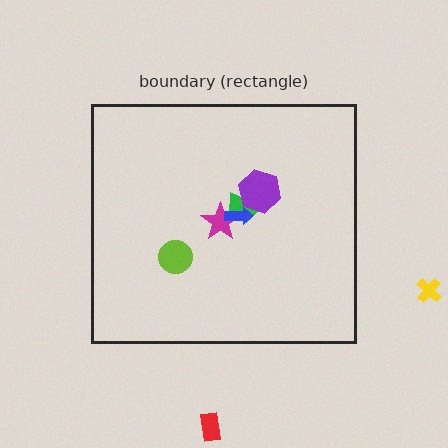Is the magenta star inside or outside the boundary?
Inside.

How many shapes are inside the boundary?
5 inside, 2 outside.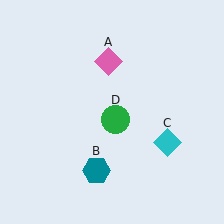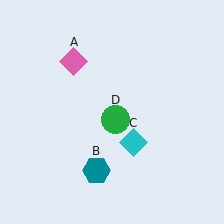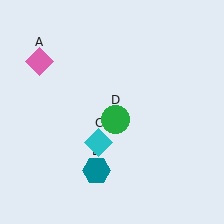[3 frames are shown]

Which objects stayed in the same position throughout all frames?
Teal hexagon (object B) and green circle (object D) remained stationary.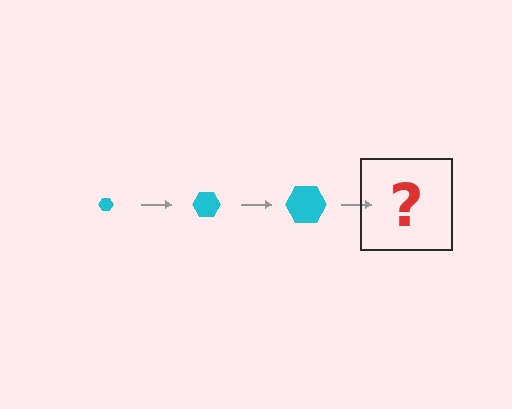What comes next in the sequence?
The next element should be a cyan hexagon, larger than the previous one.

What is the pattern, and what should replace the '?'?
The pattern is that the hexagon gets progressively larger each step. The '?' should be a cyan hexagon, larger than the previous one.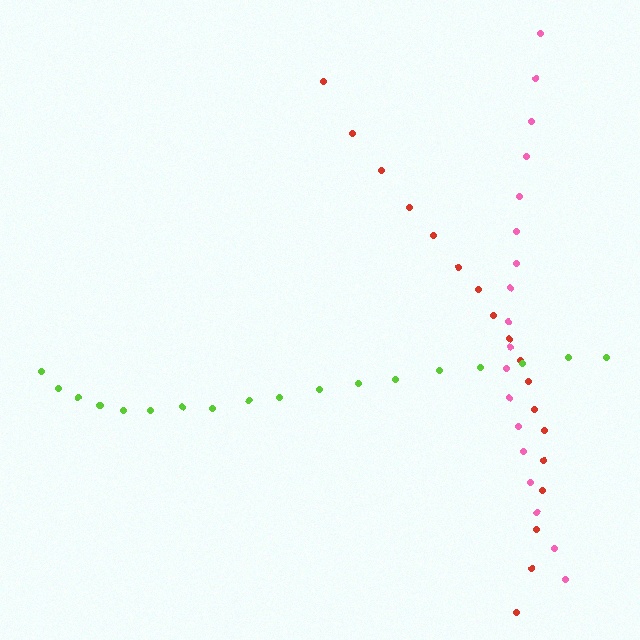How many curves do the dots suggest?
There are 3 distinct paths.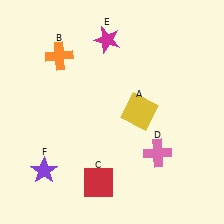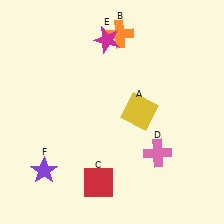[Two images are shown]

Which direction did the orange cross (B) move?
The orange cross (B) moved right.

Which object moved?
The orange cross (B) moved right.